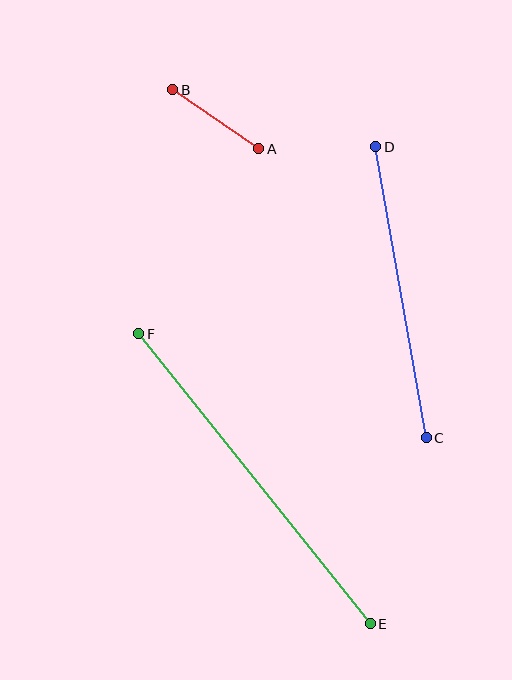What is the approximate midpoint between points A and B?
The midpoint is at approximately (216, 119) pixels.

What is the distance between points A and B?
The distance is approximately 105 pixels.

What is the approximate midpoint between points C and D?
The midpoint is at approximately (401, 292) pixels.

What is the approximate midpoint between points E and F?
The midpoint is at approximately (254, 479) pixels.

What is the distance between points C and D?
The distance is approximately 295 pixels.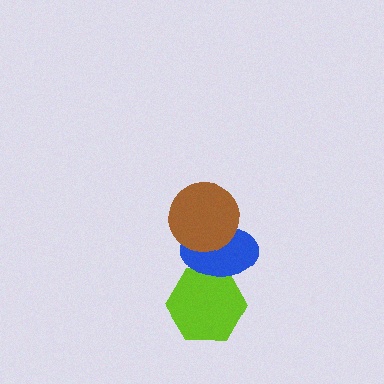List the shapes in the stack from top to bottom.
From top to bottom: the brown circle, the blue ellipse, the lime hexagon.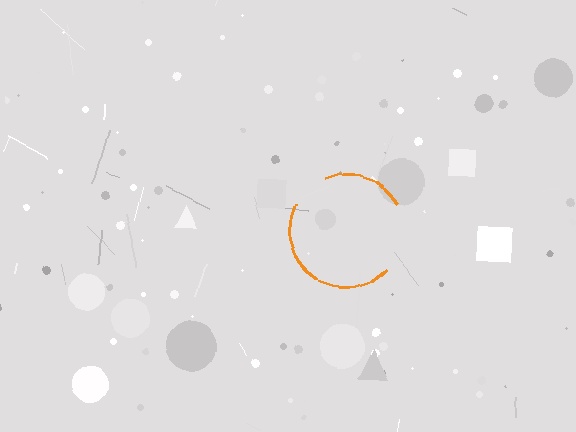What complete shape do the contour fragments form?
The contour fragments form a circle.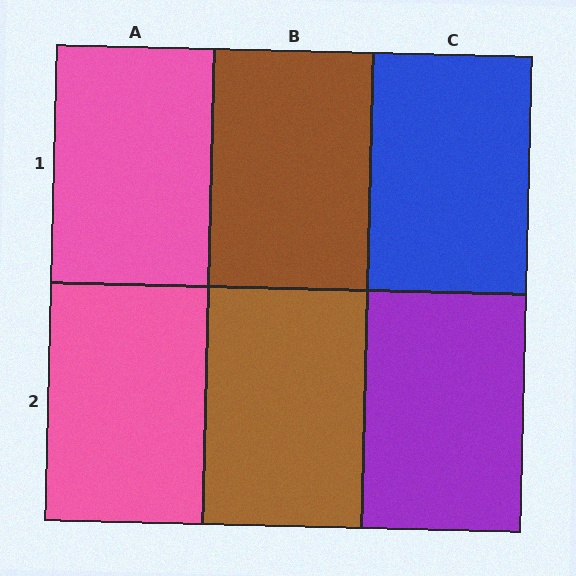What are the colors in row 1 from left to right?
Pink, brown, blue.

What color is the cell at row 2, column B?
Brown.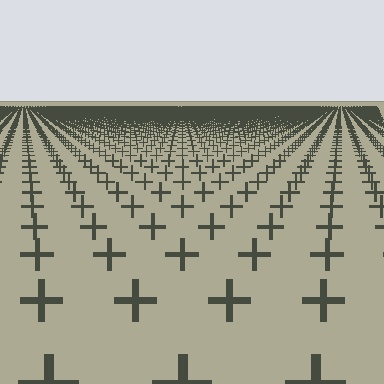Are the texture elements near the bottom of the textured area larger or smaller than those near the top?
Larger. Near the bottom, elements are closer to the viewer and appear at a bigger on-screen size.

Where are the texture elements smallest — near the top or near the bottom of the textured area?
Near the top.